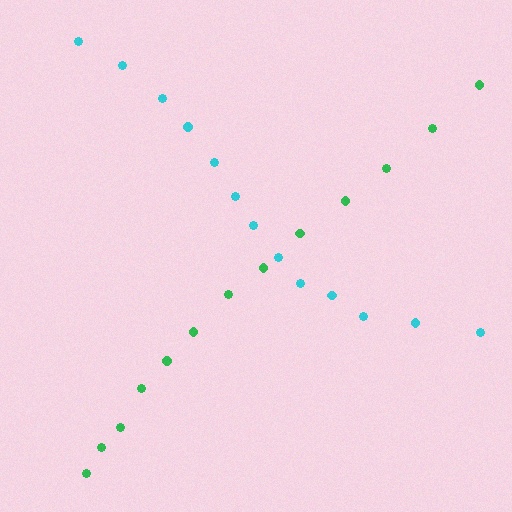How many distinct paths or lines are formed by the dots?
There are 2 distinct paths.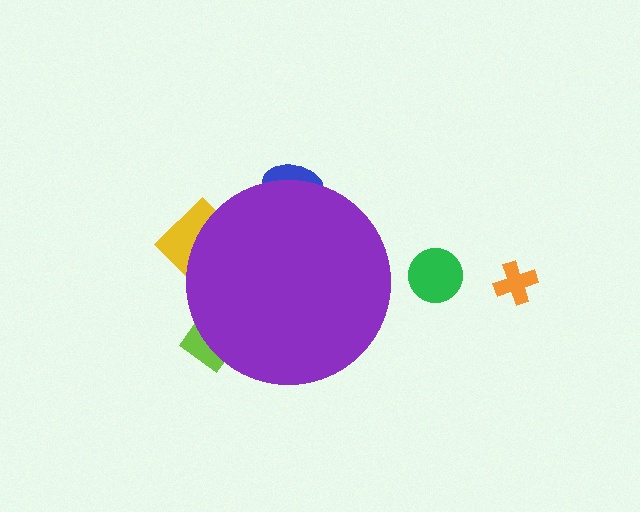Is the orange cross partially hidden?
No, the orange cross is fully visible.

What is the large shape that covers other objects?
A purple circle.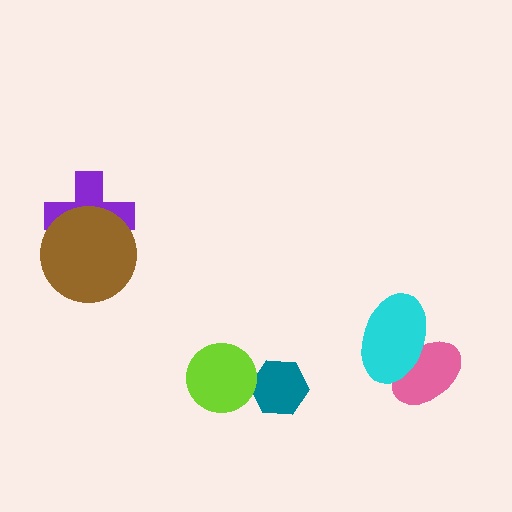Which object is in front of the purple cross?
The brown circle is in front of the purple cross.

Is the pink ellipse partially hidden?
Yes, it is partially covered by another shape.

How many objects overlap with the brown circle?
1 object overlaps with the brown circle.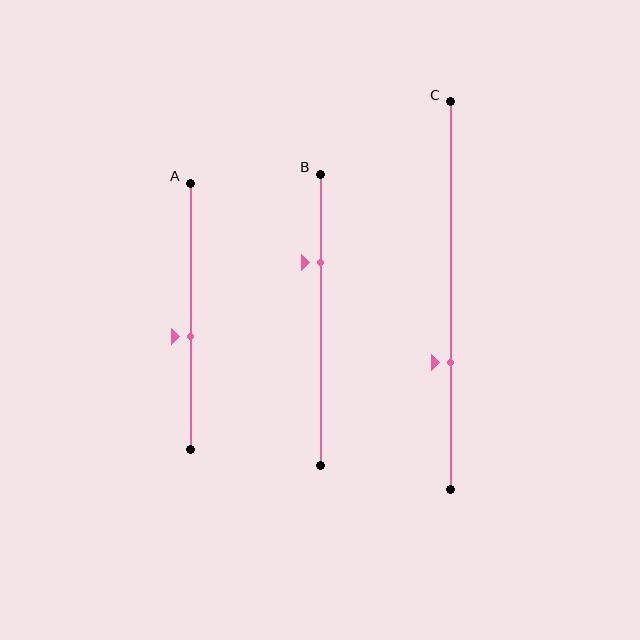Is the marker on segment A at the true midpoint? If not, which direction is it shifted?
No, the marker on segment A is shifted downward by about 8% of the segment length.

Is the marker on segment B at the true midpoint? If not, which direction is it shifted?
No, the marker on segment B is shifted upward by about 20% of the segment length.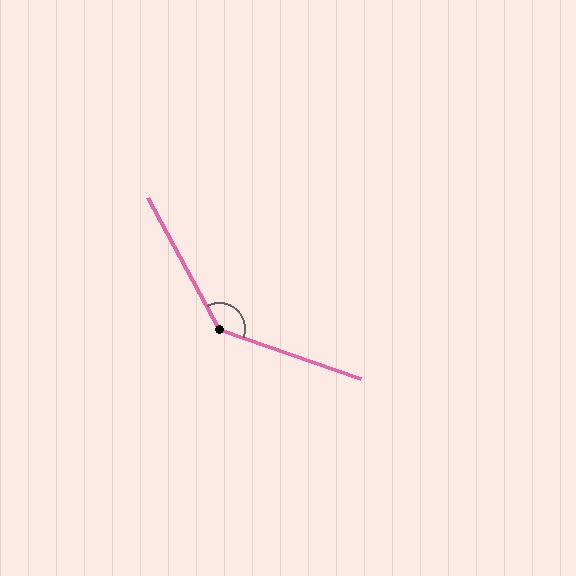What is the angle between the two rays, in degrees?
Approximately 138 degrees.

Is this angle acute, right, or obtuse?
It is obtuse.